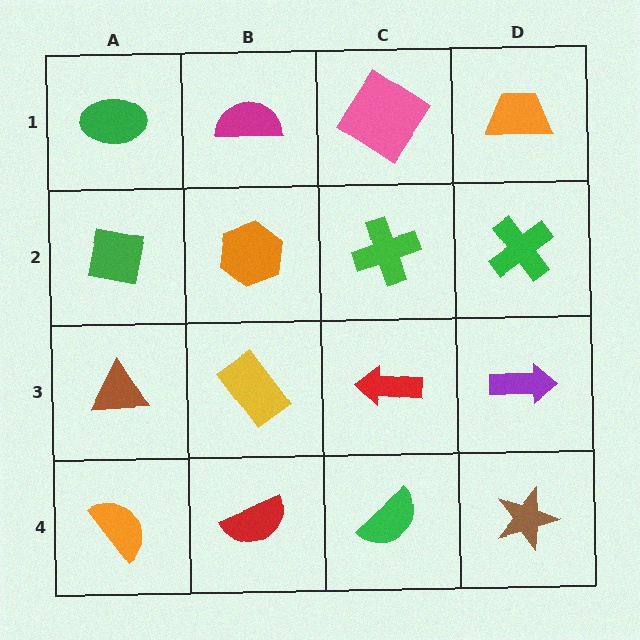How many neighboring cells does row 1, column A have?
2.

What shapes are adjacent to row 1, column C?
A green cross (row 2, column C), a magenta semicircle (row 1, column B), an orange trapezoid (row 1, column D).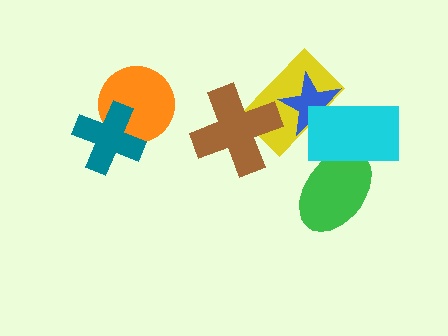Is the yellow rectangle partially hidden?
Yes, it is partially covered by another shape.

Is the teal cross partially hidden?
No, no other shape covers it.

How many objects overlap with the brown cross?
1 object overlaps with the brown cross.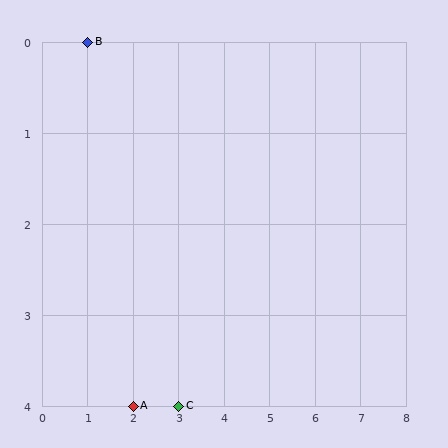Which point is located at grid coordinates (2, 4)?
Point A is at (2, 4).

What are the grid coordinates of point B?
Point B is at grid coordinates (1, 0).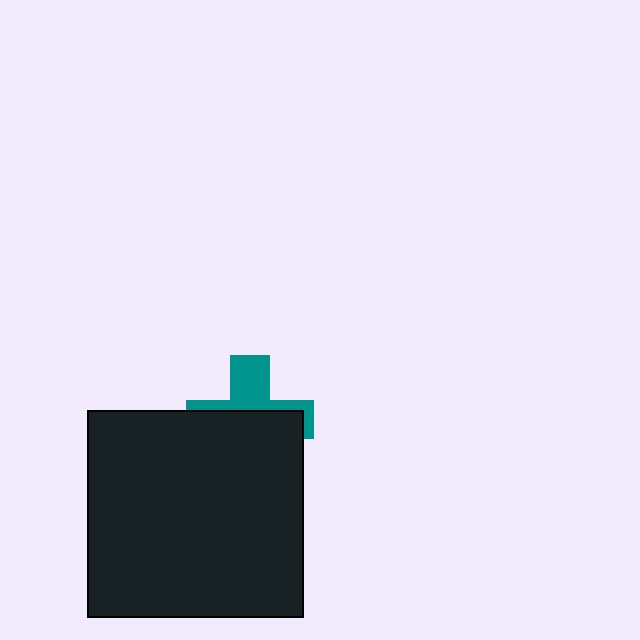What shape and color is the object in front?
The object in front is a black rectangle.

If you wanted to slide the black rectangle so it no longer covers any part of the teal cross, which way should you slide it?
Slide it down — that is the most direct way to separate the two shapes.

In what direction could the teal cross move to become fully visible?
The teal cross could move up. That would shift it out from behind the black rectangle entirely.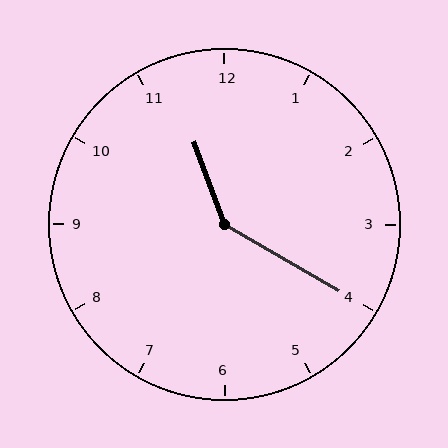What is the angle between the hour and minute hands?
Approximately 140 degrees.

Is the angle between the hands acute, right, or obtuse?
It is obtuse.